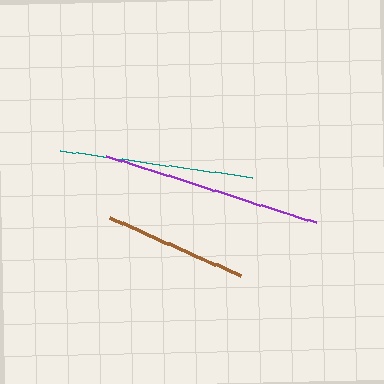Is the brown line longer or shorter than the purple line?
The purple line is longer than the brown line.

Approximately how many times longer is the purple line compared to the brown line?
The purple line is approximately 1.5 times the length of the brown line.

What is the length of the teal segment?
The teal segment is approximately 193 pixels long.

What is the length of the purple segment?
The purple segment is approximately 219 pixels long.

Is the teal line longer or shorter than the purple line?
The purple line is longer than the teal line.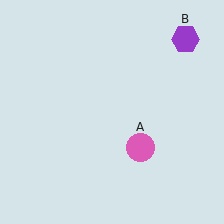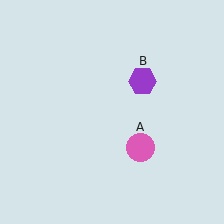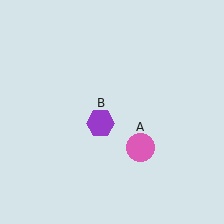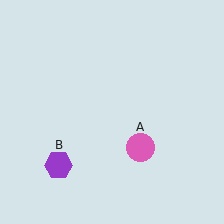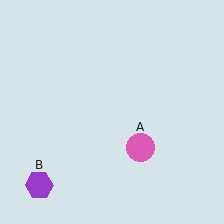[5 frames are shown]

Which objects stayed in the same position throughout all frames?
Pink circle (object A) remained stationary.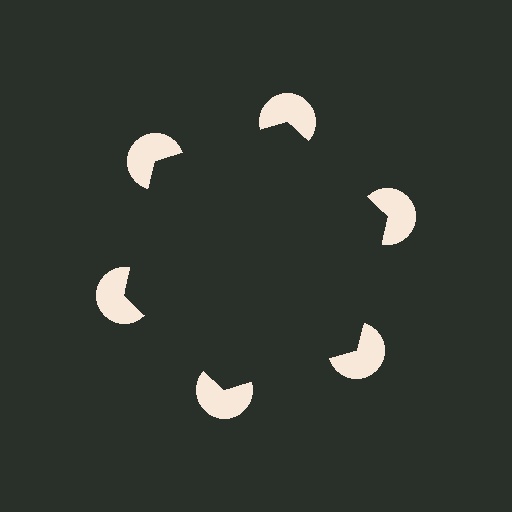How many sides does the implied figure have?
6 sides.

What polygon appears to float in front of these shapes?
An illusory hexagon — its edges are inferred from the aligned wedge cuts in the pac-man discs, not physically drawn.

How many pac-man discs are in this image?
There are 6 — one at each vertex of the illusory hexagon.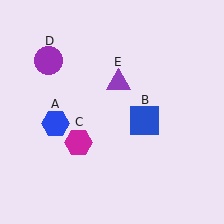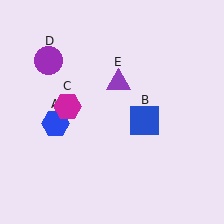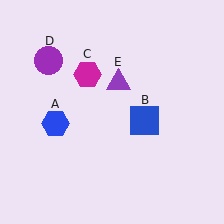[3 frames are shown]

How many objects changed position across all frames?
1 object changed position: magenta hexagon (object C).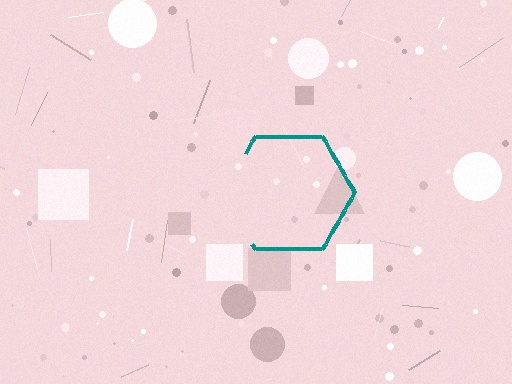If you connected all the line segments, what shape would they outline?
They would outline a hexagon.